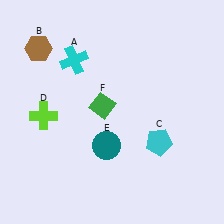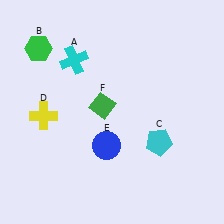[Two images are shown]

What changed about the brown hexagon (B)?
In Image 1, B is brown. In Image 2, it changed to green.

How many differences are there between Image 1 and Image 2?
There are 3 differences between the two images.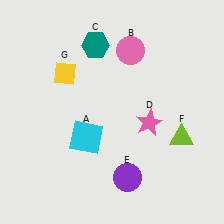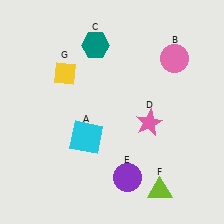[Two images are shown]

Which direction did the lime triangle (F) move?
The lime triangle (F) moved down.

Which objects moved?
The objects that moved are: the pink circle (B), the lime triangle (F).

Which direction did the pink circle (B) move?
The pink circle (B) moved right.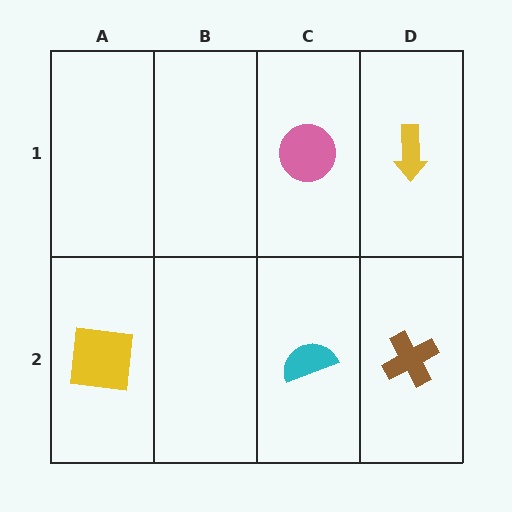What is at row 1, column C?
A pink circle.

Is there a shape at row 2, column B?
No, that cell is empty.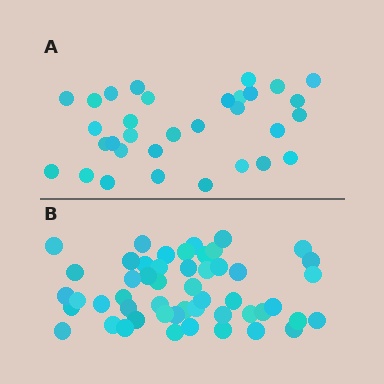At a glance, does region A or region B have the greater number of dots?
Region B (the bottom region) has more dots.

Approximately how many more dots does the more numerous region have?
Region B has approximately 20 more dots than region A.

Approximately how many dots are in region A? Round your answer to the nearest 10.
About 30 dots. (The exact count is 32, which rounds to 30.)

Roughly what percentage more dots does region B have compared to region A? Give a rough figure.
About 60% more.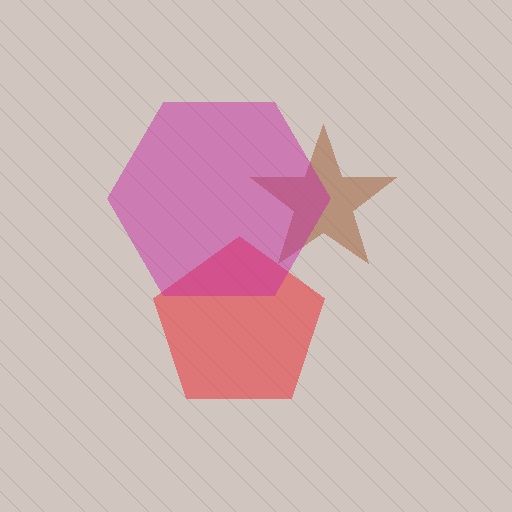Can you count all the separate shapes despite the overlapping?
Yes, there are 3 separate shapes.